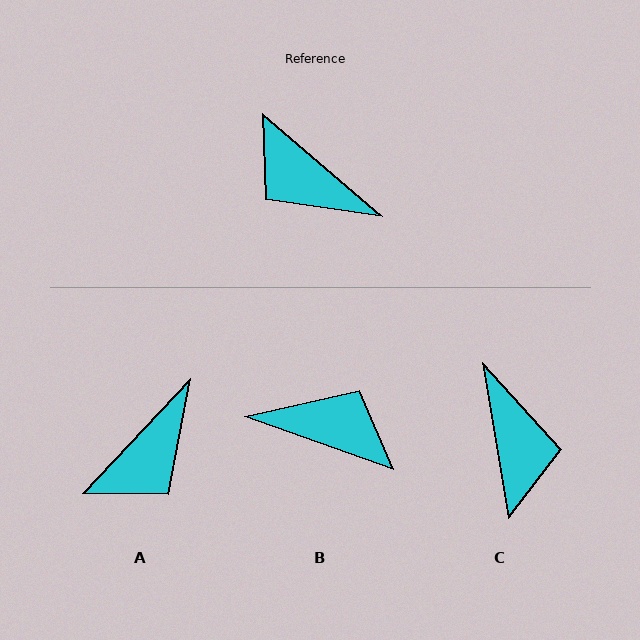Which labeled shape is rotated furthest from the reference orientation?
B, about 158 degrees away.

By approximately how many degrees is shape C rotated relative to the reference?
Approximately 141 degrees counter-clockwise.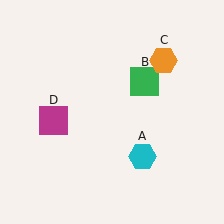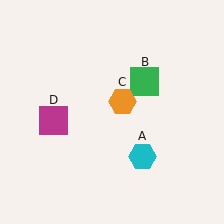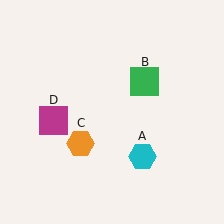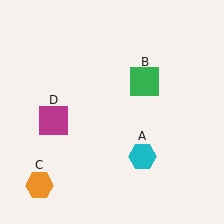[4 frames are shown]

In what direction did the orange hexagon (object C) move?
The orange hexagon (object C) moved down and to the left.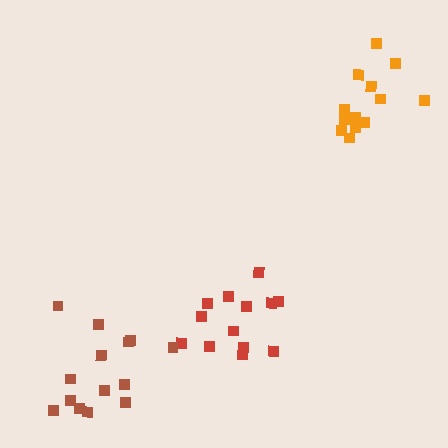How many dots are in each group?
Group 1: 13 dots, Group 2: 13 dots, Group 3: 14 dots (40 total).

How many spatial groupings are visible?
There are 3 spatial groupings.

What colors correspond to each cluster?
The clusters are colored: red, orange, brown.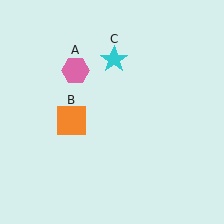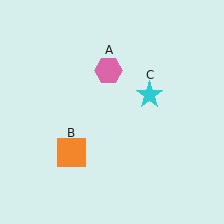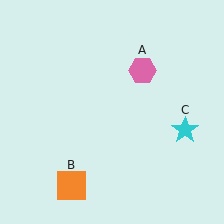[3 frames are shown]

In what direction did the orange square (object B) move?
The orange square (object B) moved down.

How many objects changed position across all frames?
3 objects changed position: pink hexagon (object A), orange square (object B), cyan star (object C).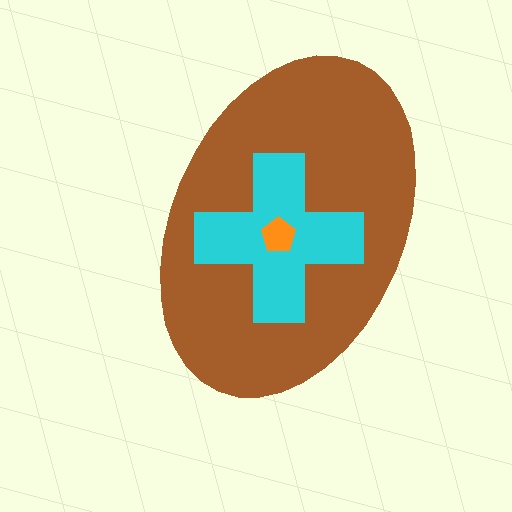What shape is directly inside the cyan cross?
The orange pentagon.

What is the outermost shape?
The brown ellipse.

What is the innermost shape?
The orange pentagon.